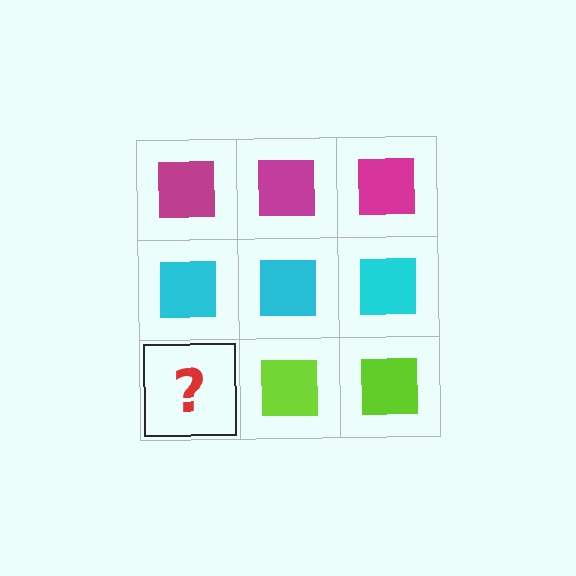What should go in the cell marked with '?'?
The missing cell should contain a lime square.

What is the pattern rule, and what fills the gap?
The rule is that each row has a consistent color. The gap should be filled with a lime square.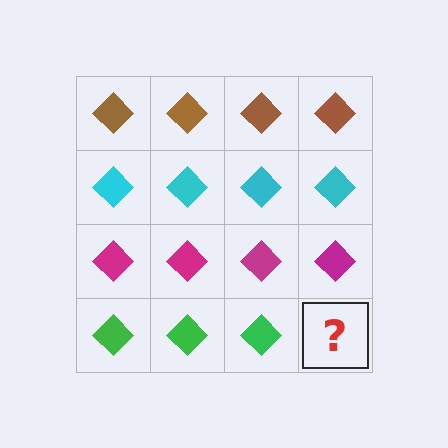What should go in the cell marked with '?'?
The missing cell should contain a green diamond.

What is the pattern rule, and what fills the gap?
The rule is that each row has a consistent color. The gap should be filled with a green diamond.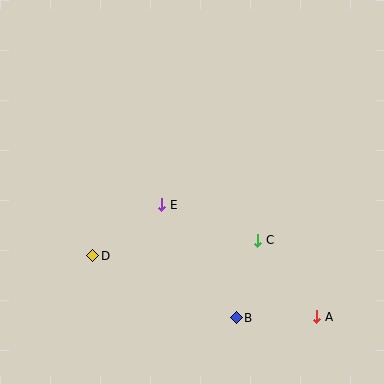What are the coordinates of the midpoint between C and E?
The midpoint between C and E is at (210, 223).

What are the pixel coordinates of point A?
Point A is at (317, 317).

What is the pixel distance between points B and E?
The distance between B and E is 135 pixels.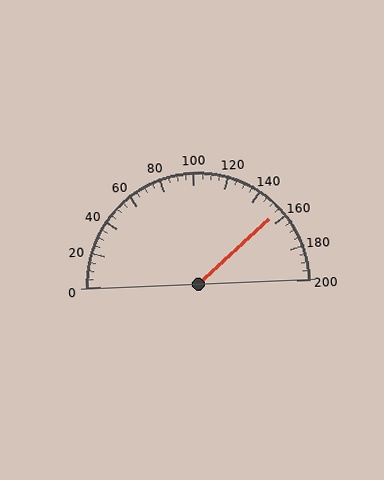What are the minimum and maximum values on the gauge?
The gauge ranges from 0 to 200.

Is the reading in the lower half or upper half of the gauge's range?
The reading is in the upper half of the range (0 to 200).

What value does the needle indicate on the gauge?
The needle indicates approximately 155.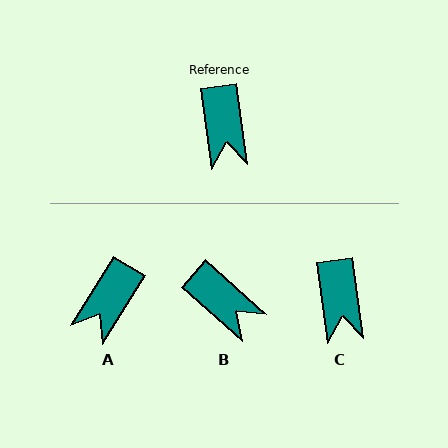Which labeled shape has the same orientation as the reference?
C.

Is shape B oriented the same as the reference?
No, it is off by about 40 degrees.